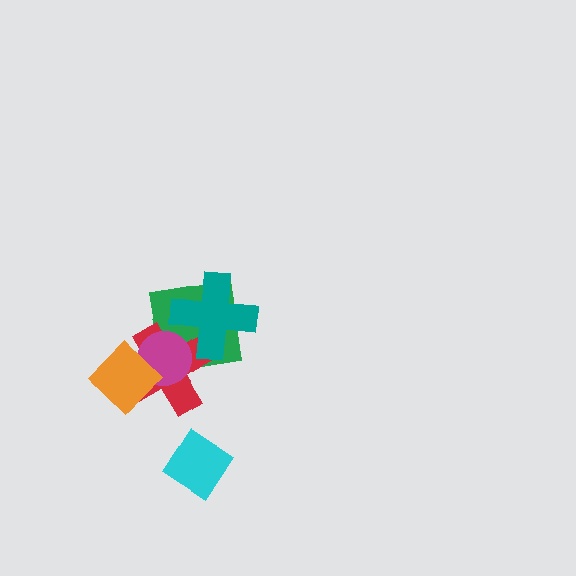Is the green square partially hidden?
Yes, it is partially covered by another shape.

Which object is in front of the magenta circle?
The orange diamond is in front of the magenta circle.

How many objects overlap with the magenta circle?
3 objects overlap with the magenta circle.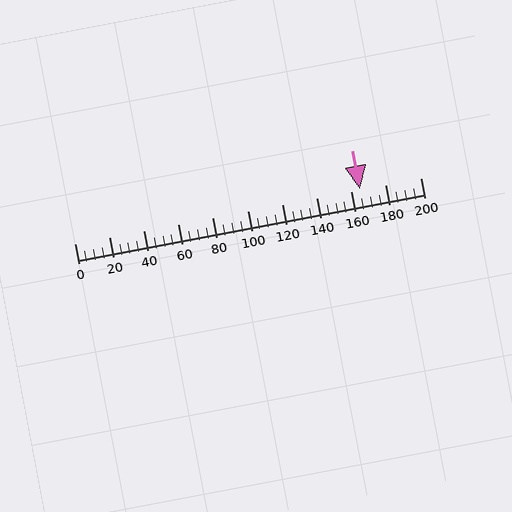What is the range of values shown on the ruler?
The ruler shows values from 0 to 200.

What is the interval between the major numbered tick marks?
The major tick marks are spaced 20 units apart.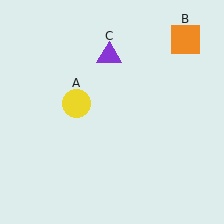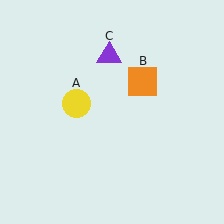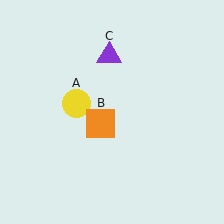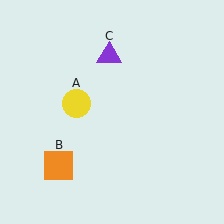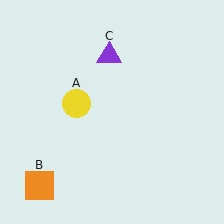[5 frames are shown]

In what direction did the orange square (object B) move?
The orange square (object B) moved down and to the left.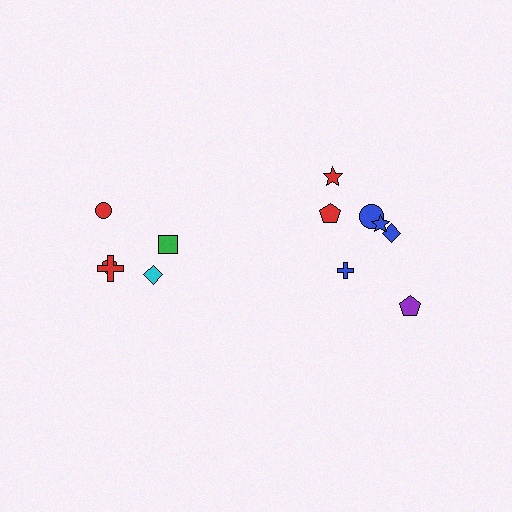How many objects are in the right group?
There are 7 objects.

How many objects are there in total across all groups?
There are 12 objects.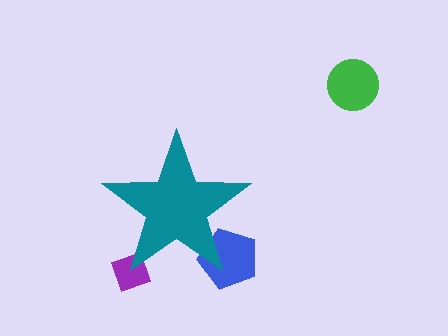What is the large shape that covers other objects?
A teal star.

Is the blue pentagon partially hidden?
Yes, the blue pentagon is partially hidden behind the teal star.